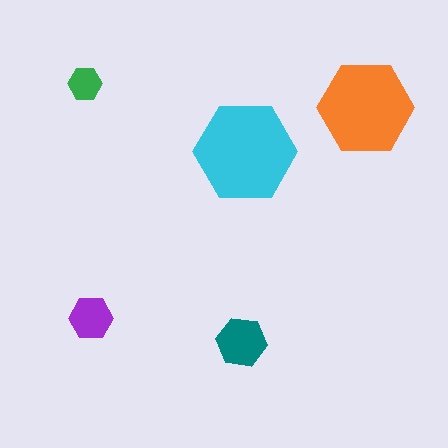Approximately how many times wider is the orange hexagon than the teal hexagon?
About 2 times wider.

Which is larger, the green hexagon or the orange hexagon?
The orange one.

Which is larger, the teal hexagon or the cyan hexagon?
The cyan one.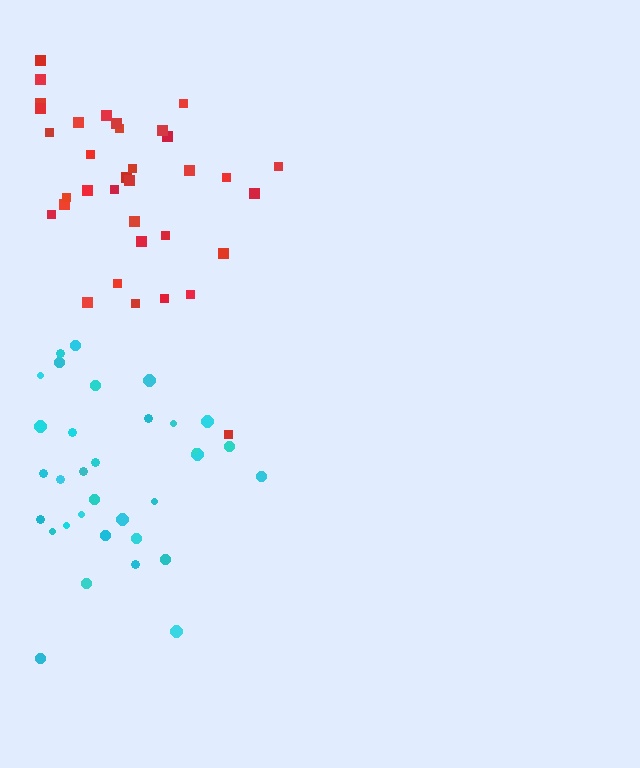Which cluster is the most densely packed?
Cyan.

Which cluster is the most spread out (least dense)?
Red.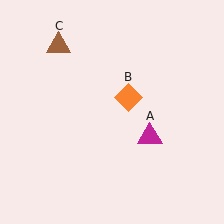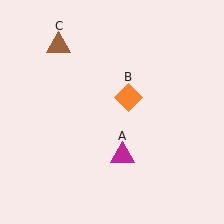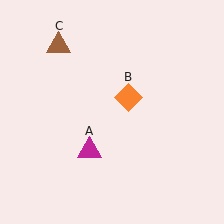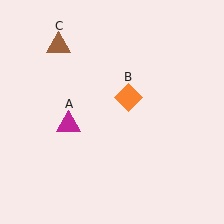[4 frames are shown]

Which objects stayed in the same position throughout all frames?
Orange diamond (object B) and brown triangle (object C) remained stationary.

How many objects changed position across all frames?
1 object changed position: magenta triangle (object A).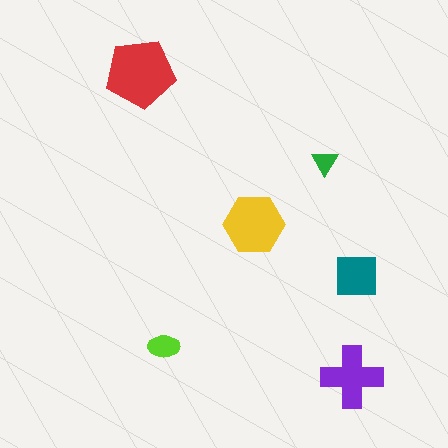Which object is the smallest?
The green triangle.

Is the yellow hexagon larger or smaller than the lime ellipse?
Larger.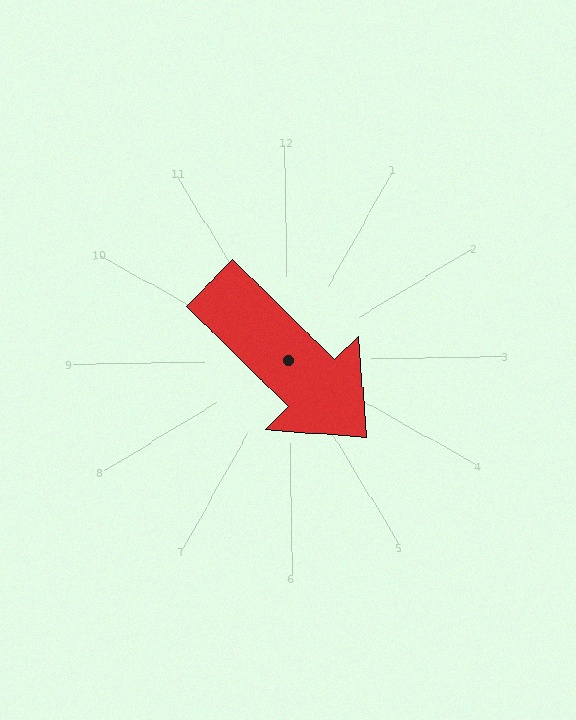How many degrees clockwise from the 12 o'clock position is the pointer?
Approximately 135 degrees.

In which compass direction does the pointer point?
Southeast.